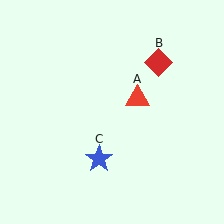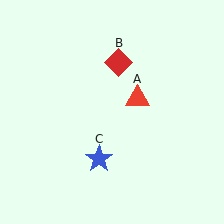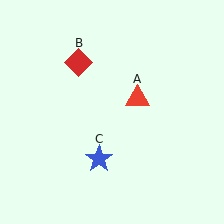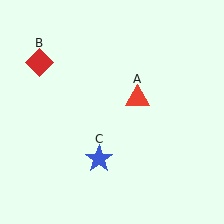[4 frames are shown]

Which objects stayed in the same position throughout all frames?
Red triangle (object A) and blue star (object C) remained stationary.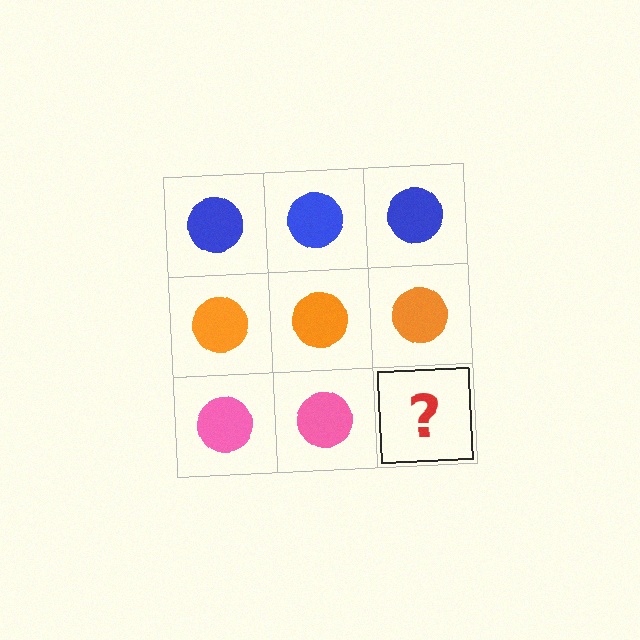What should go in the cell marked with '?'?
The missing cell should contain a pink circle.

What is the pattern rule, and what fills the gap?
The rule is that each row has a consistent color. The gap should be filled with a pink circle.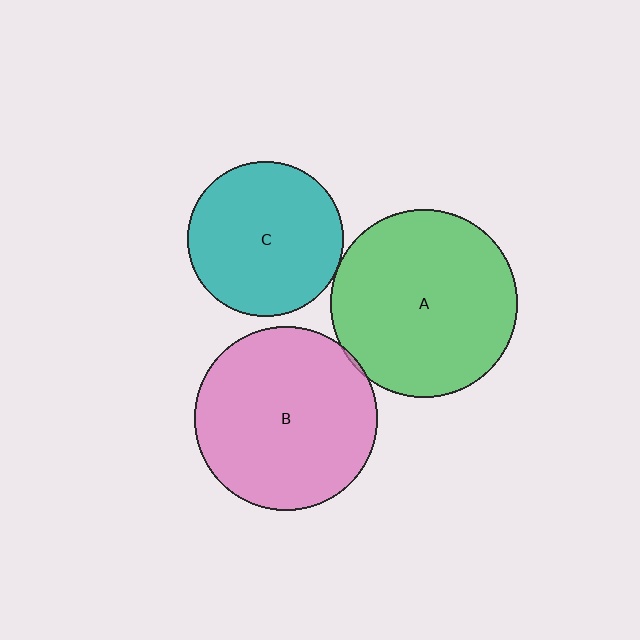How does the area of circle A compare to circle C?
Approximately 1.4 times.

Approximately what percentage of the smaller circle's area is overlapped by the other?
Approximately 5%.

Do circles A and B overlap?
Yes.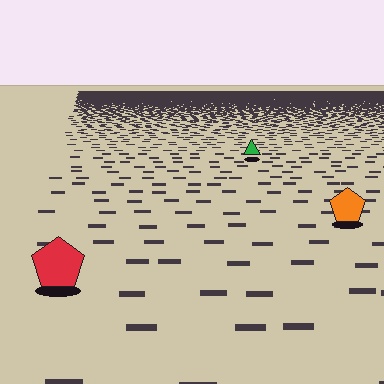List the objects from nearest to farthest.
From nearest to farthest: the red pentagon, the orange pentagon, the green triangle.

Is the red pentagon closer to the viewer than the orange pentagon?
Yes. The red pentagon is closer — you can tell from the texture gradient: the ground texture is coarser near it.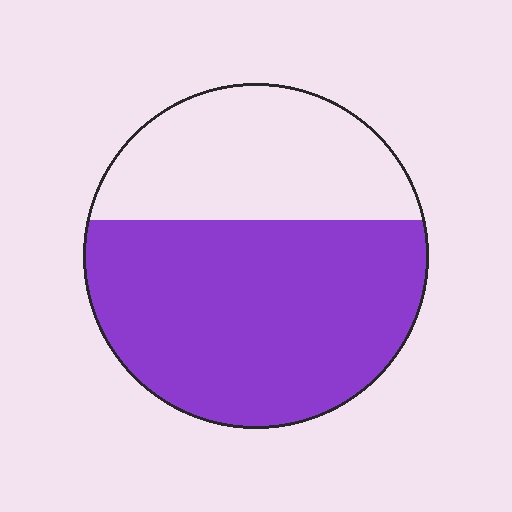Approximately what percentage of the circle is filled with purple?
Approximately 65%.